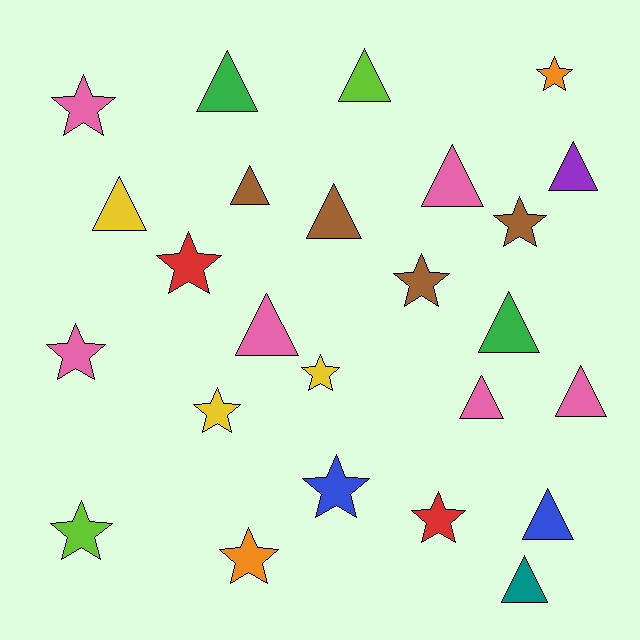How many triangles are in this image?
There are 13 triangles.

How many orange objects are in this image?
There are 2 orange objects.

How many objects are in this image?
There are 25 objects.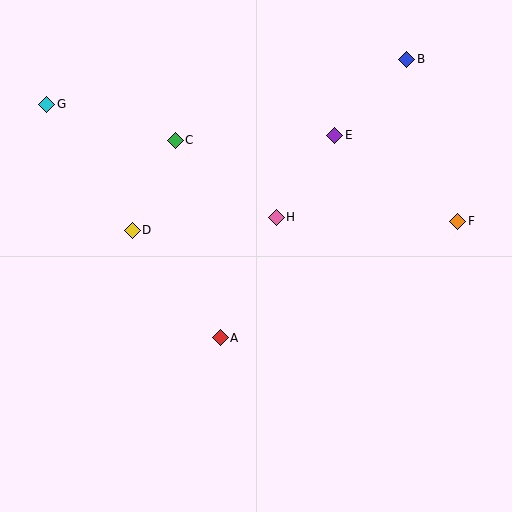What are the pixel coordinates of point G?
Point G is at (47, 104).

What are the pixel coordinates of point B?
Point B is at (407, 59).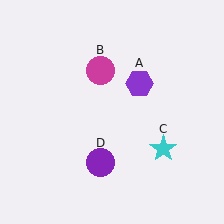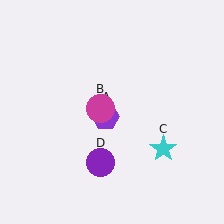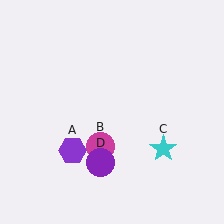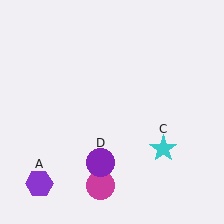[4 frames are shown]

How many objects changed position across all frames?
2 objects changed position: purple hexagon (object A), magenta circle (object B).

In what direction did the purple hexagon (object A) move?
The purple hexagon (object A) moved down and to the left.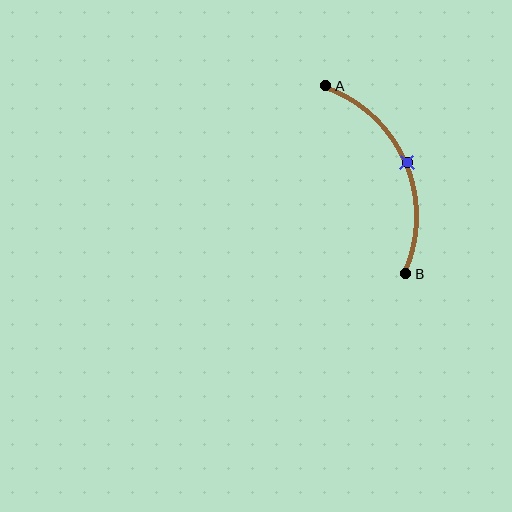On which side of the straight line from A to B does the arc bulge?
The arc bulges to the right of the straight line connecting A and B.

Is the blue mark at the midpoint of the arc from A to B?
Yes. The blue mark lies on the arc at equal arc-length from both A and B — it is the arc midpoint.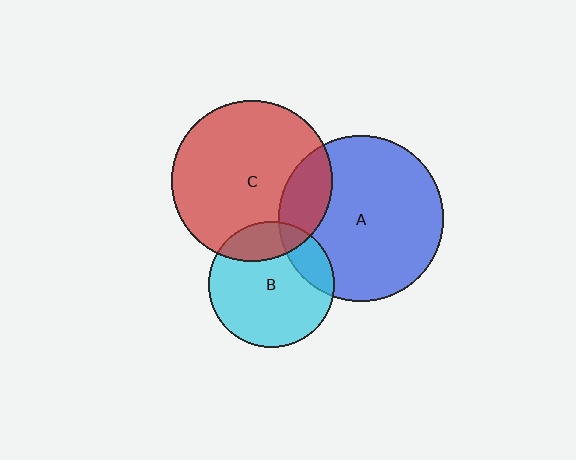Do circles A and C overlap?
Yes.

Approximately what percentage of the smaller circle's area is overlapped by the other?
Approximately 20%.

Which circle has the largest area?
Circle A (blue).